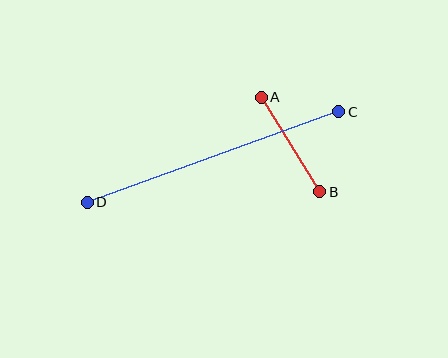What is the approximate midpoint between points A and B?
The midpoint is at approximately (291, 145) pixels.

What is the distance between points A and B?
The distance is approximately 111 pixels.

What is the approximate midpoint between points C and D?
The midpoint is at approximately (213, 157) pixels.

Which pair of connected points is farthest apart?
Points C and D are farthest apart.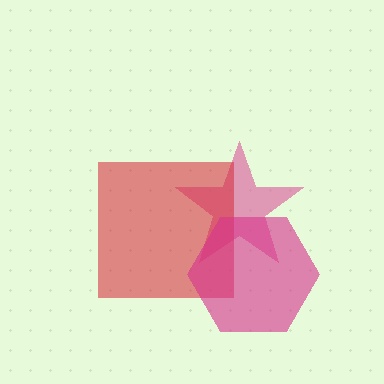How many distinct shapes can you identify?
There are 3 distinct shapes: a pink star, a red square, a magenta hexagon.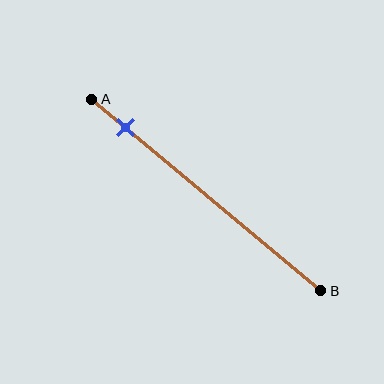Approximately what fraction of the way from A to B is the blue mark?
The blue mark is approximately 15% of the way from A to B.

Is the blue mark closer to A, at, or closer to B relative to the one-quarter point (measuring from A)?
The blue mark is closer to point A than the one-quarter point of segment AB.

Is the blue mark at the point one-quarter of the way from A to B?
No, the mark is at about 15% from A, not at the 25% one-quarter point.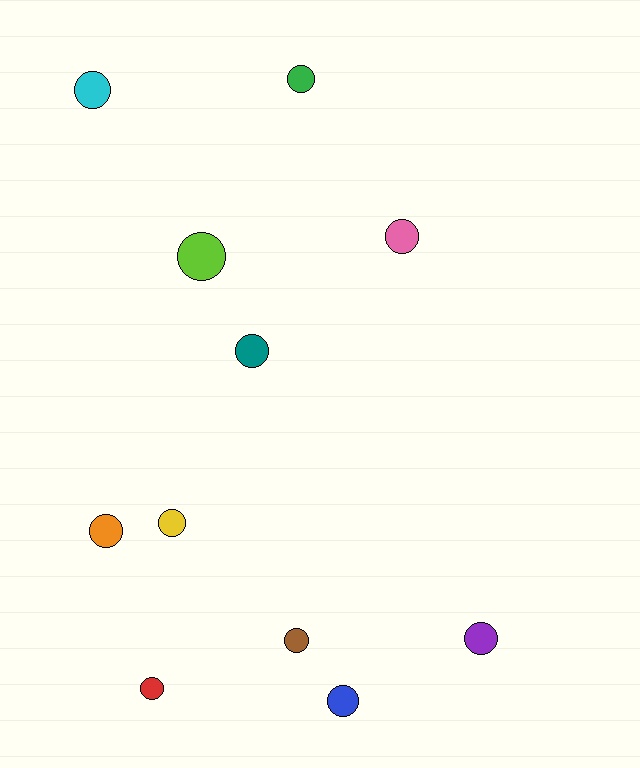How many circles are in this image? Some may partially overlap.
There are 11 circles.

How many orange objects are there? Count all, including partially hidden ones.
There is 1 orange object.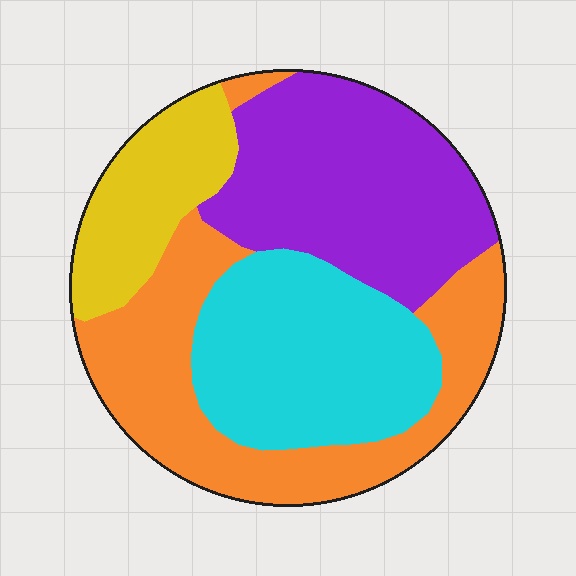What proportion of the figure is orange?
Orange takes up about one third (1/3) of the figure.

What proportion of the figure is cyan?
Cyan covers roughly 25% of the figure.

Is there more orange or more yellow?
Orange.